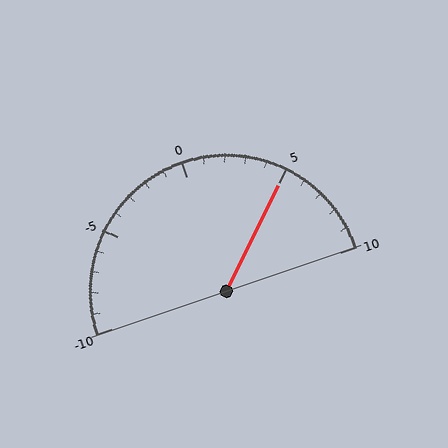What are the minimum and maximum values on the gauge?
The gauge ranges from -10 to 10.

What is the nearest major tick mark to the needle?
The nearest major tick mark is 5.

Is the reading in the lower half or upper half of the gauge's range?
The reading is in the upper half of the range (-10 to 10).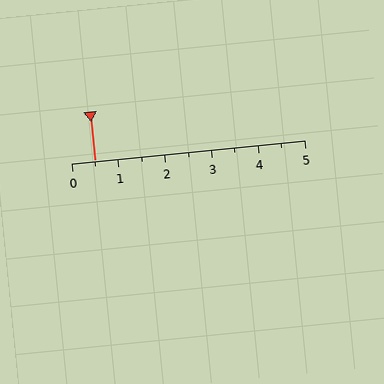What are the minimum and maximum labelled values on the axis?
The axis runs from 0 to 5.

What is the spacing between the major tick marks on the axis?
The major ticks are spaced 1 apart.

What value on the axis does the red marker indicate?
The marker indicates approximately 0.5.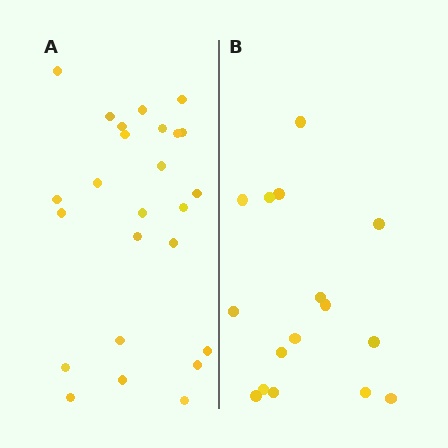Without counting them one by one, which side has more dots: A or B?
Region A (the left region) has more dots.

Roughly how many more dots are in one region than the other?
Region A has roughly 8 or so more dots than region B.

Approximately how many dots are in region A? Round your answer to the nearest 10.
About 20 dots. (The exact count is 25, which rounds to 20.)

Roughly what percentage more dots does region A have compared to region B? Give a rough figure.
About 55% more.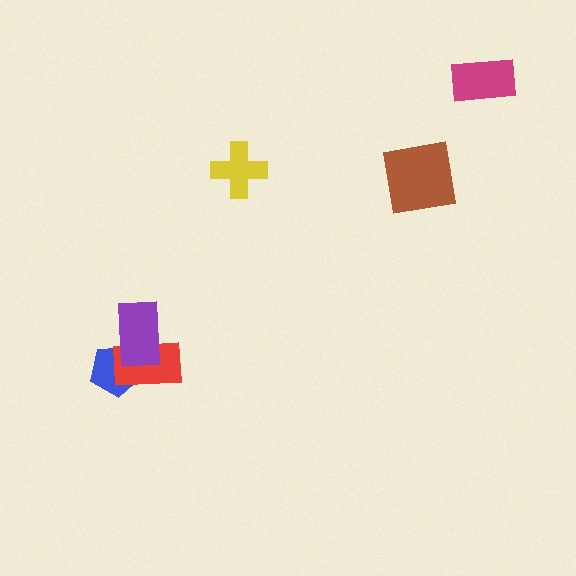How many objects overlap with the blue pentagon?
2 objects overlap with the blue pentagon.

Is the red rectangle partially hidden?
Yes, it is partially covered by another shape.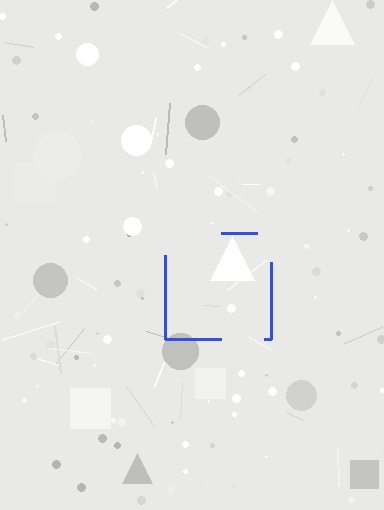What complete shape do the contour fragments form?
The contour fragments form a square.